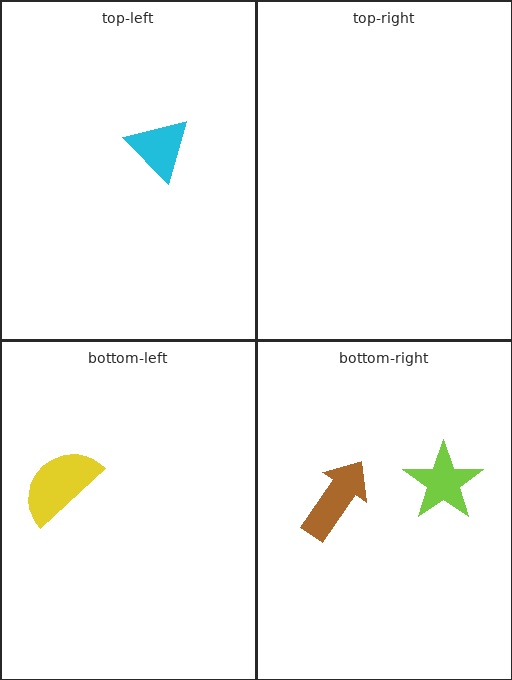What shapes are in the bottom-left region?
The yellow semicircle.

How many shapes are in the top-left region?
1.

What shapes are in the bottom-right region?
The lime star, the brown arrow.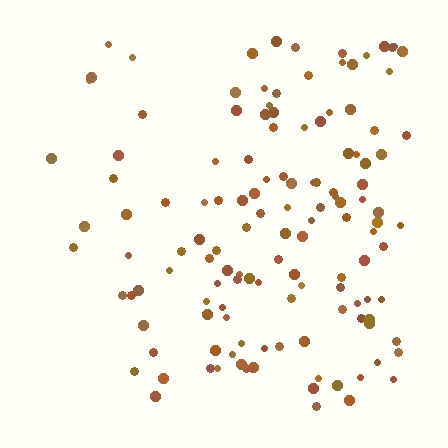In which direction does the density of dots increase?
From left to right, with the right side densest.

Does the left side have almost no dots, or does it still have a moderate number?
Still a moderate number, just noticeably fewer than the right.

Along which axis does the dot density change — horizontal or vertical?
Horizontal.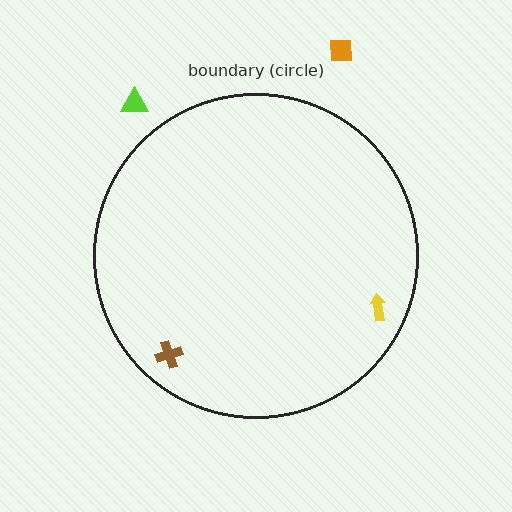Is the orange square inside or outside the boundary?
Outside.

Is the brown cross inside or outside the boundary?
Inside.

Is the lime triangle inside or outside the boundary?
Outside.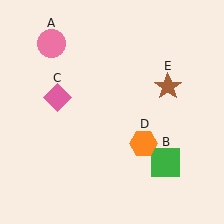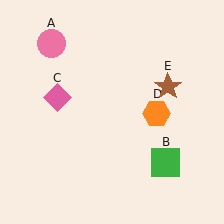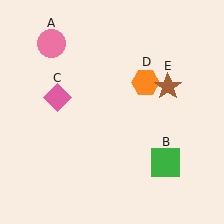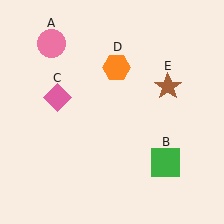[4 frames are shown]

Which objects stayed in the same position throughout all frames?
Pink circle (object A) and green square (object B) and pink diamond (object C) and brown star (object E) remained stationary.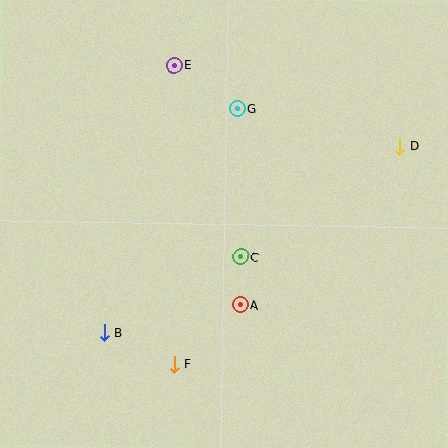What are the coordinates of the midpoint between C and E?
The midpoint between C and E is at (207, 161).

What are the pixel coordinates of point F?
Point F is at (174, 364).